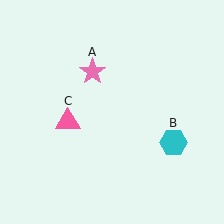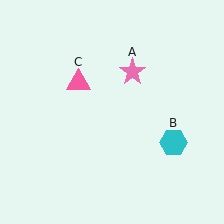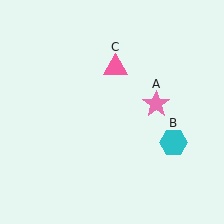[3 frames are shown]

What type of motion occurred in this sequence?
The pink star (object A), pink triangle (object C) rotated clockwise around the center of the scene.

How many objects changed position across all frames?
2 objects changed position: pink star (object A), pink triangle (object C).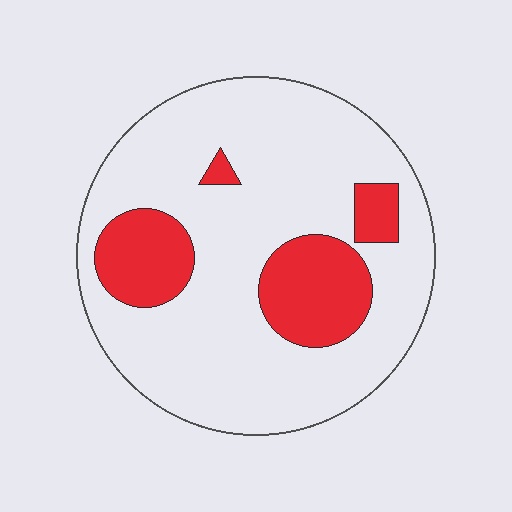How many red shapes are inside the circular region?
4.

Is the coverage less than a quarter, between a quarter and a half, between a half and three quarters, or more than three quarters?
Less than a quarter.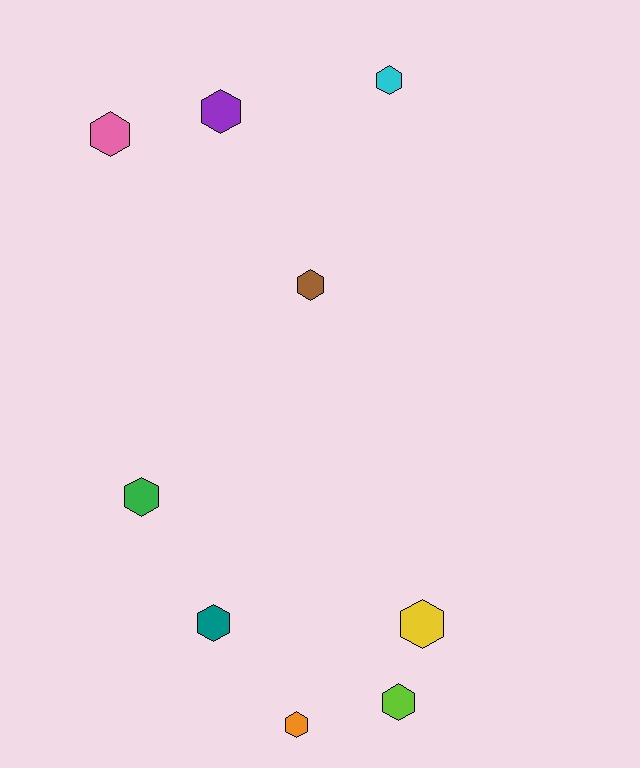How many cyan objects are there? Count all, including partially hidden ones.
There is 1 cyan object.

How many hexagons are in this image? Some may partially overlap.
There are 9 hexagons.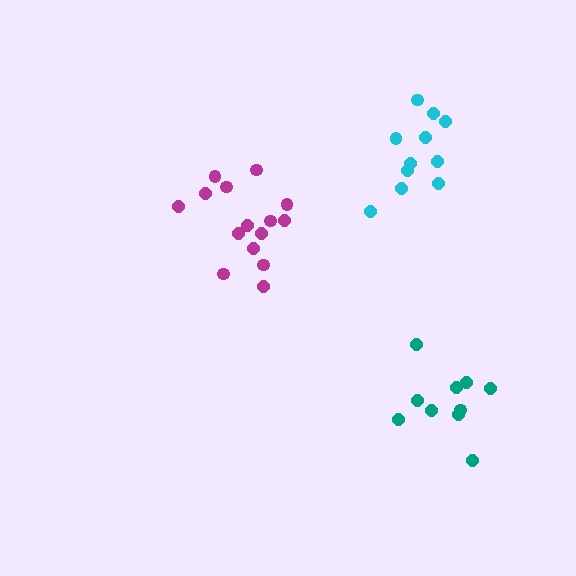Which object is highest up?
The cyan cluster is topmost.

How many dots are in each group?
Group 1: 15 dots, Group 2: 10 dots, Group 3: 11 dots (36 total).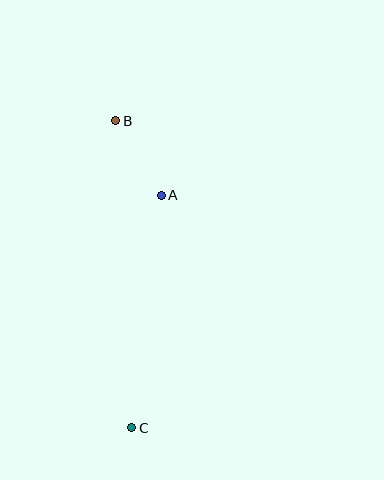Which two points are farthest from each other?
Points B and C are farthest from each other.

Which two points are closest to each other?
Points A and B are closest to each other.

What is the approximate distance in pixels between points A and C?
The distance between A and C is approximately 234 pixels.